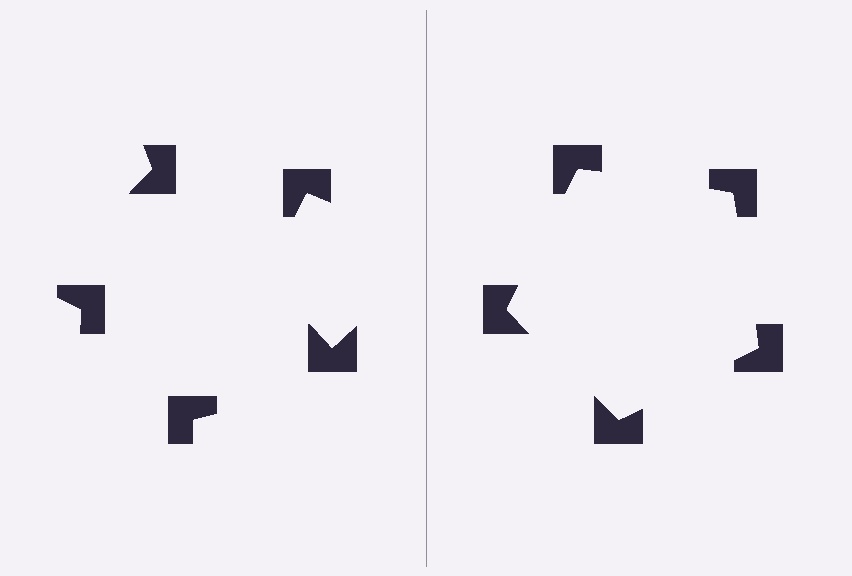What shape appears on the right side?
An illusory pentagon.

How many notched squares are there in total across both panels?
10 — 5 on each side.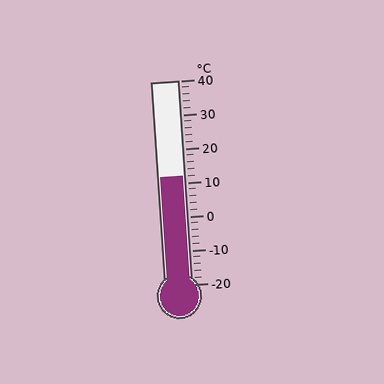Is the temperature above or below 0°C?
The temperature is above 0°C.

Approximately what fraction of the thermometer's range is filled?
The thermometer is filled to approximately 55% of its range.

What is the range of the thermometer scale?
The thermometer scale ranges from -20°C to 40°C.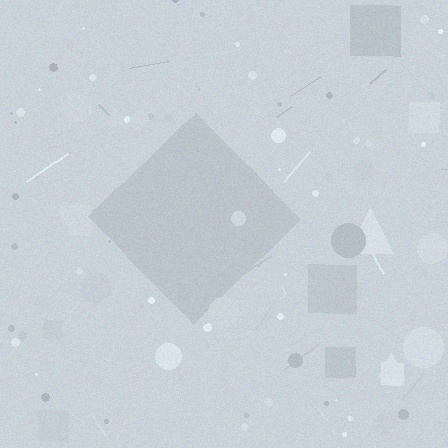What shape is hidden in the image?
A diamond is hidden in the image.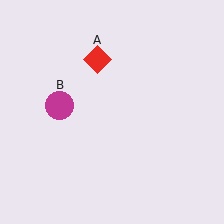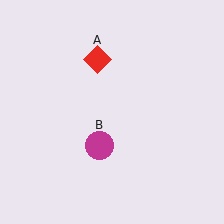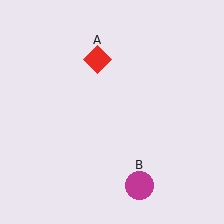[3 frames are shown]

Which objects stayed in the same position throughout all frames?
Red diamond (object A) remained stationary.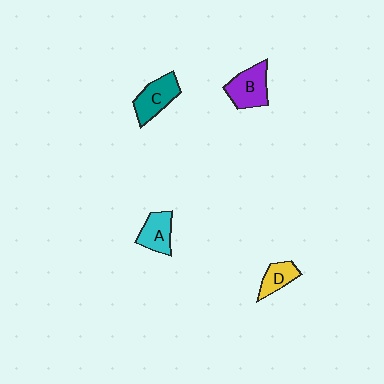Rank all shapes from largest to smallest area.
From largest to smallest: B (purple), C (teal), A (cyan), D (yellow).